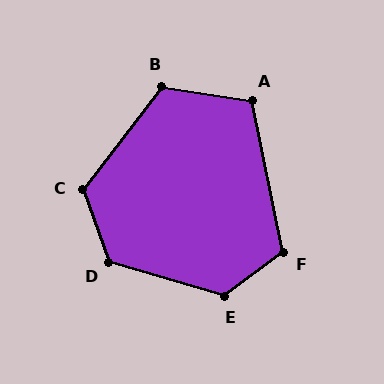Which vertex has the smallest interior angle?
A, at approximately 110 degrees.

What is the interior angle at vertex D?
Approximately 126 degrees (obtuse).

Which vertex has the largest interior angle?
E, at approximately 127 degrees.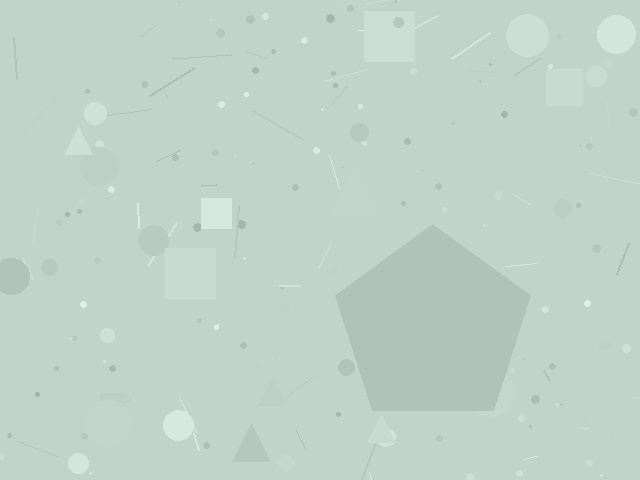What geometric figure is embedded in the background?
A pentagon is embedded in the background.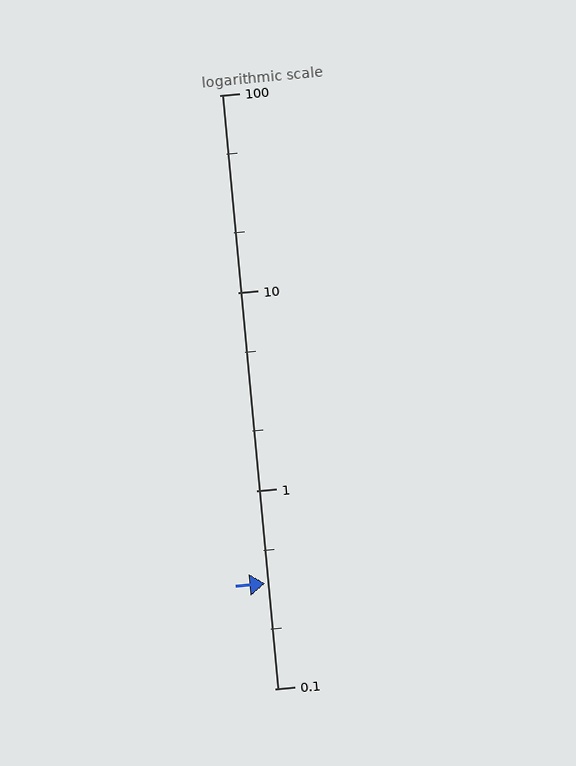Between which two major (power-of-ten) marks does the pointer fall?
The pointer is between 0.1 and 1.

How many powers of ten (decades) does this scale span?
The scale spans 3 decades, from 0.1 to 100.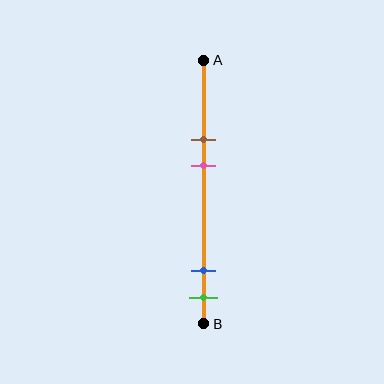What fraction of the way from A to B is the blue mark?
The blue mark is approximately 80% (0.8) of the way from A to B.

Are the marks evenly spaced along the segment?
No, the marks are not evenly spaced.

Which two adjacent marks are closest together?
The blue and green marks are the closest adjacent pair.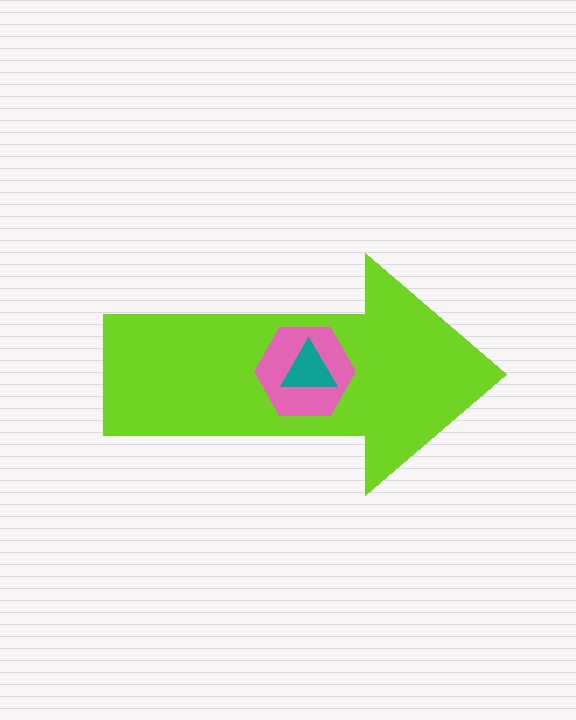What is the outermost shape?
The lime arrow.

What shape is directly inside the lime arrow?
The pink hexagon.